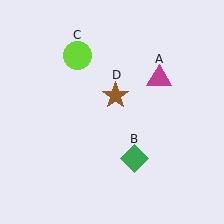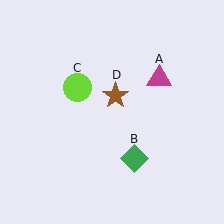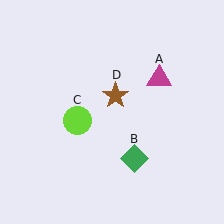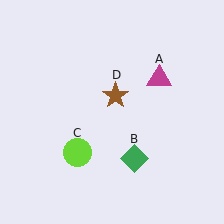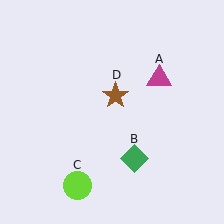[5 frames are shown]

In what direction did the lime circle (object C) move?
The lime circle (object C) moved down.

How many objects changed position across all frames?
1 object changed position: lime circle (object C).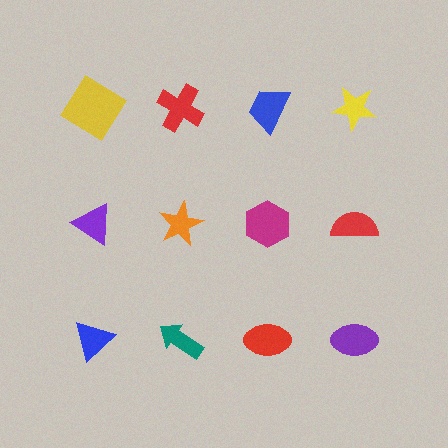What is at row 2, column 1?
A purple triangle.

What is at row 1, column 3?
A blue trapezoid.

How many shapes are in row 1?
4 shapes.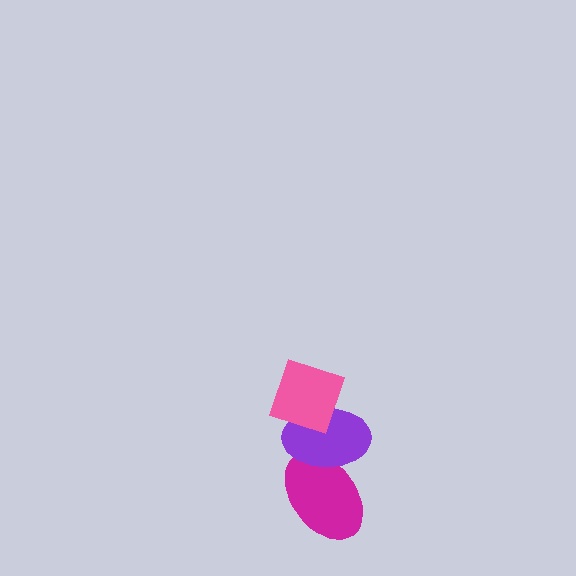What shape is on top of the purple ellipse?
The pink diamond is on top of the purple ellipse.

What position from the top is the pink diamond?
The pink diamond is 1st from the top.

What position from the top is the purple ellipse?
The purple ellipse is 2nd from the top.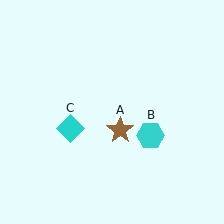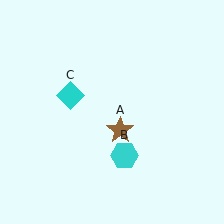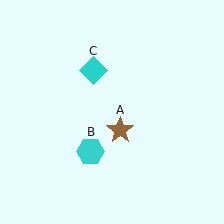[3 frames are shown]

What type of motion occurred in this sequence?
The cyan hexagon (object B), cyan diamond (object C) rotated clockwise around the center of the scene.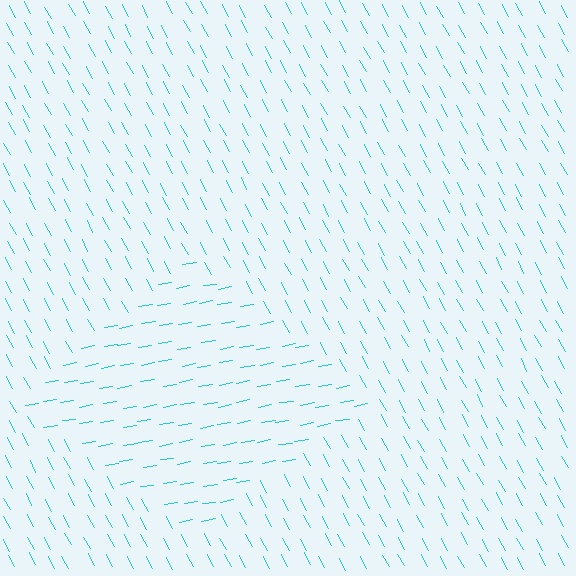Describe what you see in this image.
The image is filled with small cyan line segments. A diamond region in the image has lines oriented differently from the surrounding lines, creating a visible texture boundary.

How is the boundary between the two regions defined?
The boundary is defined purely by a change in line orientation (approximately 72 degrees difference). All lines are the same color and thickness.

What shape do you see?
I see a diamond.